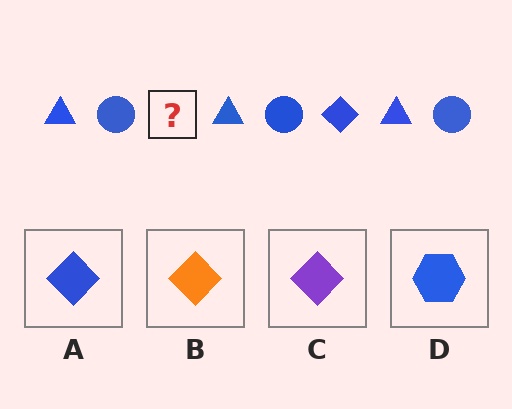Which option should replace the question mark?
Option A.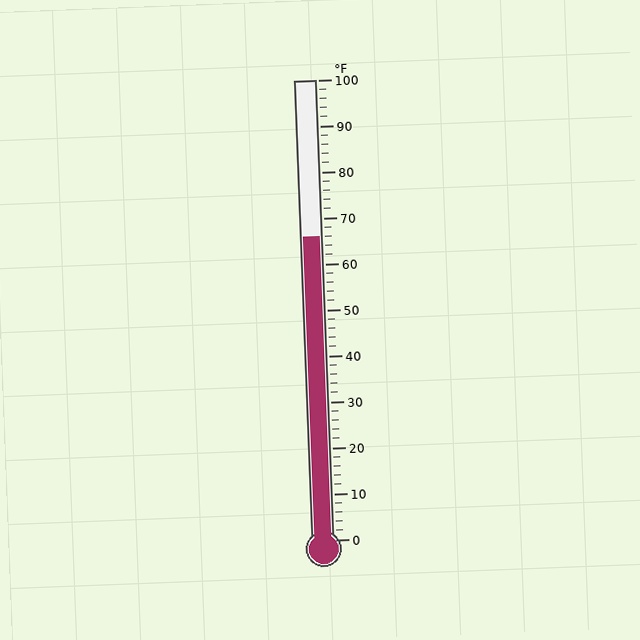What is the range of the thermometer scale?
The thermometer scale ranges from 0°F to 100°F.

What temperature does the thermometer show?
The thermometer shows approximately 66°F.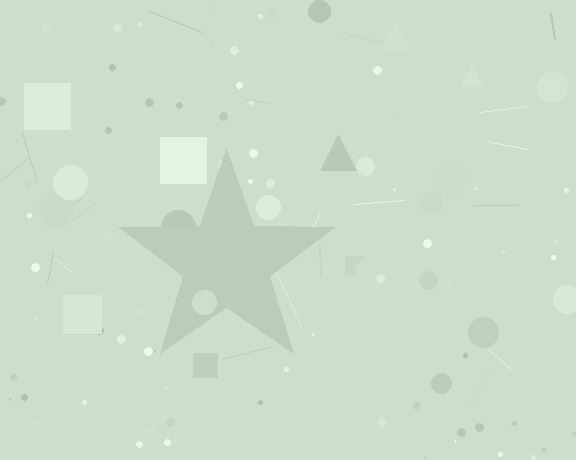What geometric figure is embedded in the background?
A star is embedded in the background.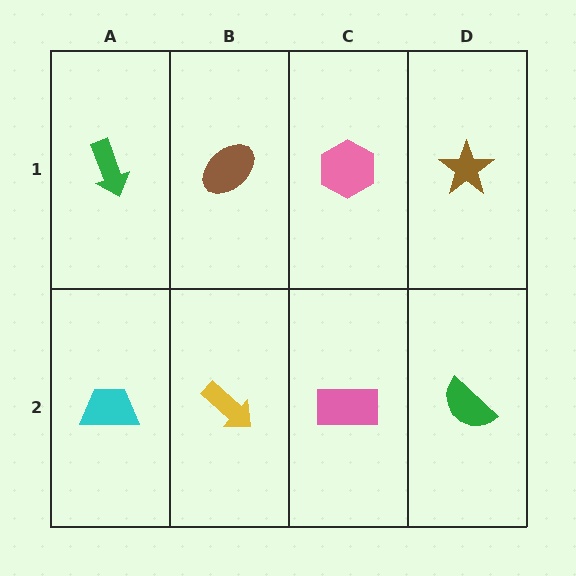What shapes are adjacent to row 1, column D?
A green semicircle (row 2, column D), a pink hexagon (row 1, column C).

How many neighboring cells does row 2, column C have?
3.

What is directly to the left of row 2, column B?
A cyan trapezoid.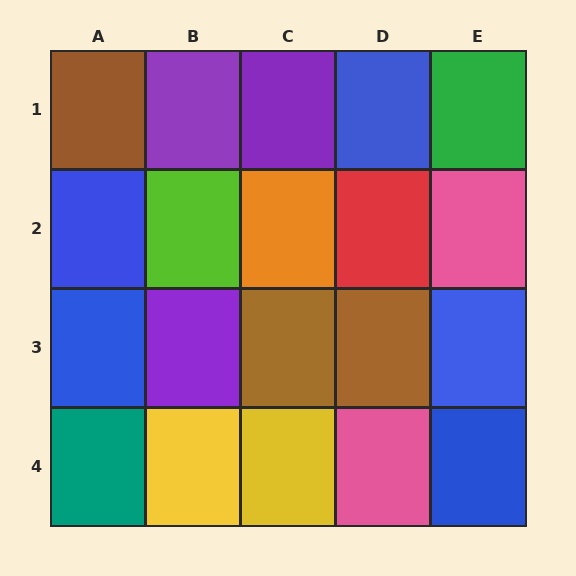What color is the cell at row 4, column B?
Yellow.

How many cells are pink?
2 cells are pink.